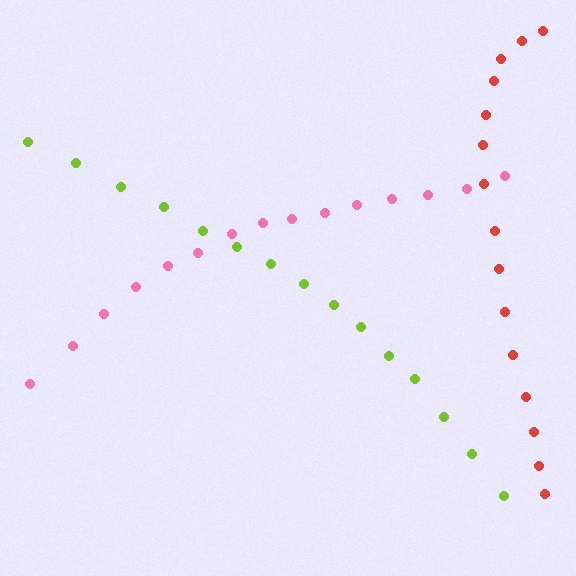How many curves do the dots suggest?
There are 3 distinct paths.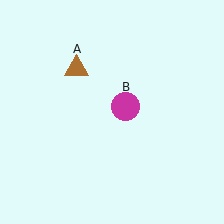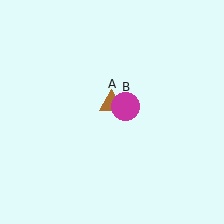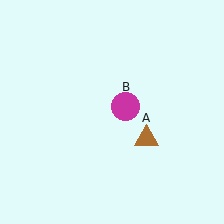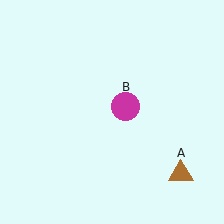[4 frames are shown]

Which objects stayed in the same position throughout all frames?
Magenta circle (object B) remained stationary.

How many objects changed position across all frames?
1 object changed position: brown triangle (object A).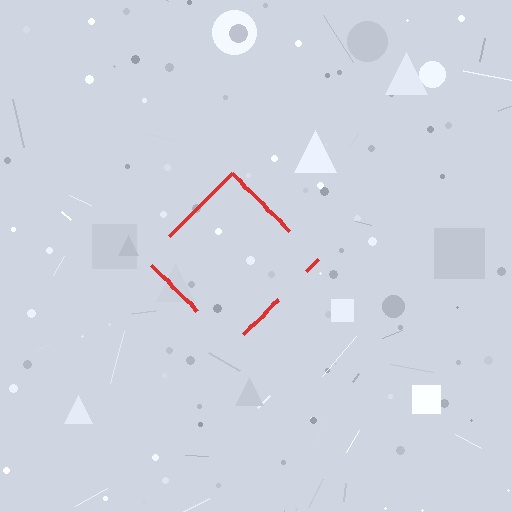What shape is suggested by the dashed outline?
The dashed outline suggests a diamond.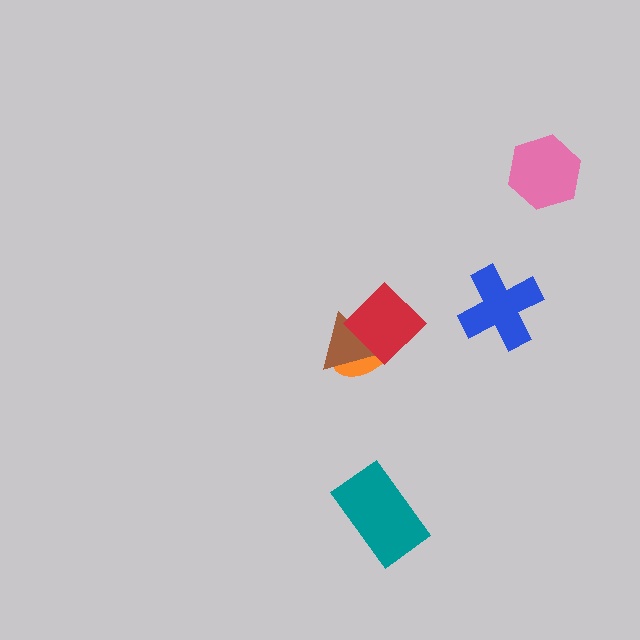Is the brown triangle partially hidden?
Yes, it is partially covered by another shape.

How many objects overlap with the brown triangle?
2 objects overlap with the brown triangle.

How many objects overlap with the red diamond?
2 objects overlap with the red diamond.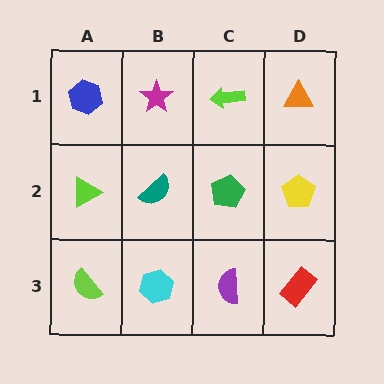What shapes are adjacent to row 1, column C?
A green pentagon (row 2, column C), a magenta star (row 1, column B), an orange triangle (row 1, column D).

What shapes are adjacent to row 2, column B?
A magenta star (row 1, column B), a cyan hexagon (row 3, column B), a lime triangle (row 2, column A), a green pentagon (row 2, column C).